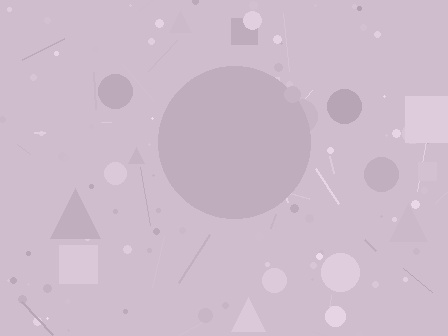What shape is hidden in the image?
A circle is hidden in the image.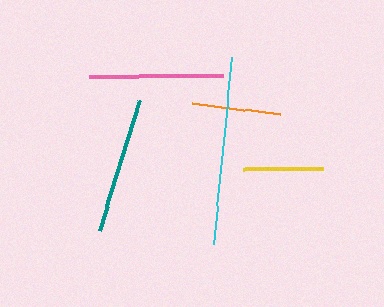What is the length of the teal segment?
The teal segment is approximately 136 pixels long.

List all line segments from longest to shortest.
From longest to shortest: cyan, teal, pink, orange, yellow.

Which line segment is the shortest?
The yellow line is the shortest at approximately 80 pixels.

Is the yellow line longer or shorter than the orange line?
The orange line is longer than the yellow line.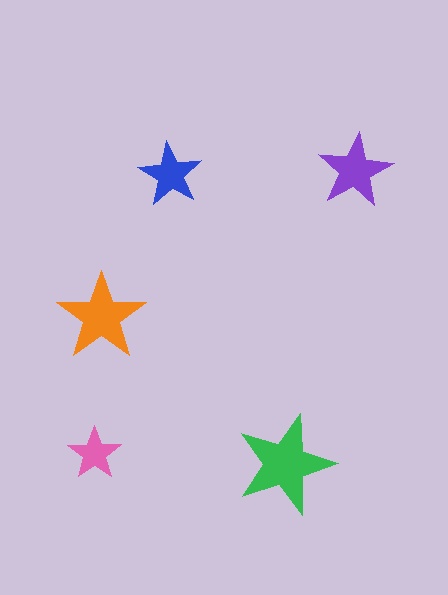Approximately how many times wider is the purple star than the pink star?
About 1.5 times wider.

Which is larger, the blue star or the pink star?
The blue one.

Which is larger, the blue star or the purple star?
The purple one.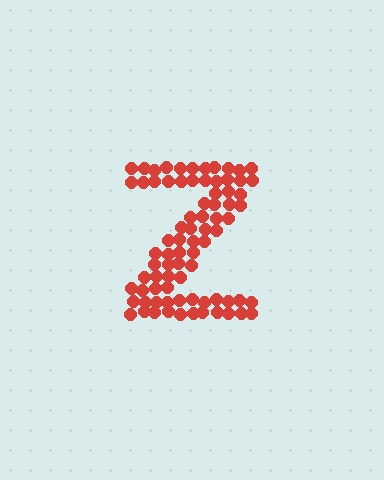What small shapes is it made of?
It is made of small circles.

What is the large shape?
The large shape is the letter Z.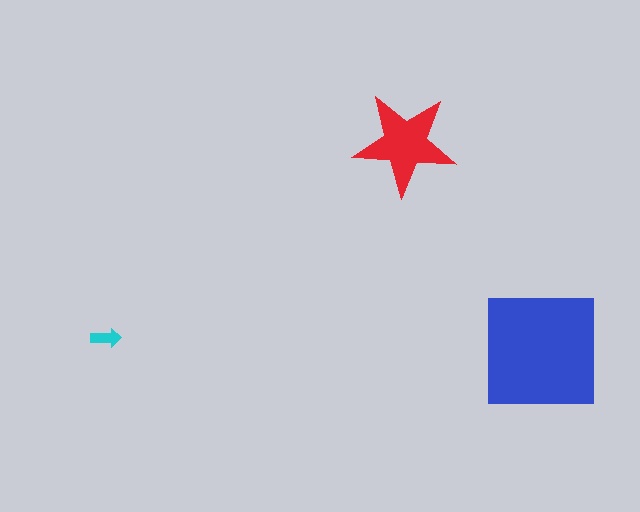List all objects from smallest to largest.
The cyan arrow, the red star, the blue square.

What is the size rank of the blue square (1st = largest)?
1st.